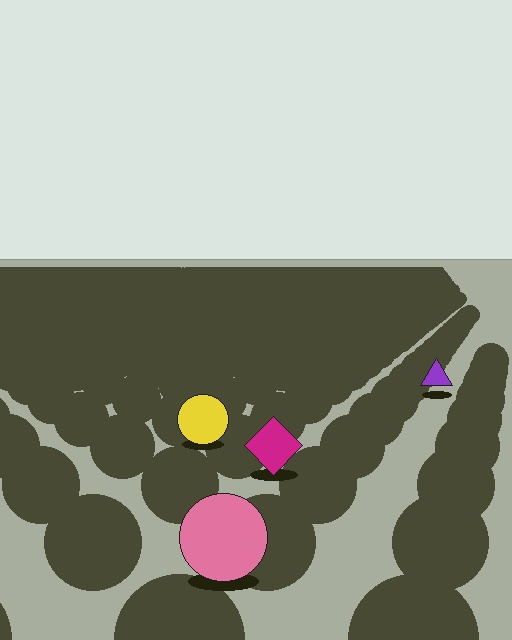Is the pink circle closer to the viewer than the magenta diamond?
Yes. The pink circle is closer — you can tell from the texture gradient: the ground texture is coarser near it.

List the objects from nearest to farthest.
From nearest to farthest: the pink circle, the magenta diamond, the yellow circle, the purple triangle.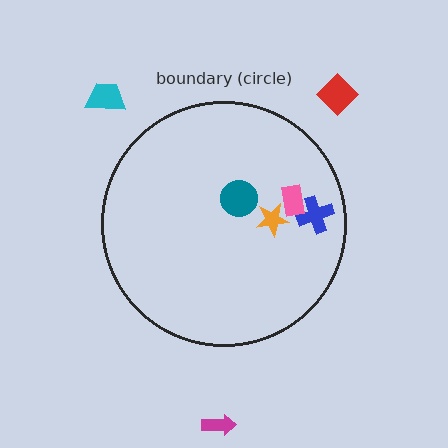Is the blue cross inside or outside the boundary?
Inside.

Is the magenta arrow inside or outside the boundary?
Outside.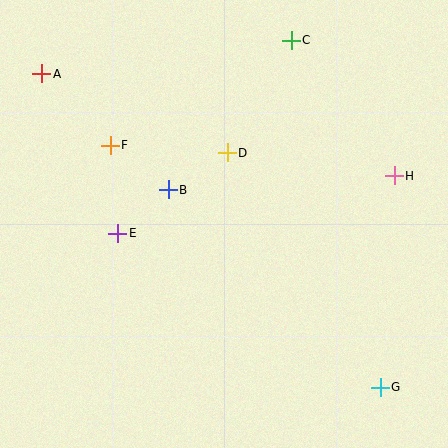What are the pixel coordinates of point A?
Point A is at (42, 74).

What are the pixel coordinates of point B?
Point B is at (168, 190).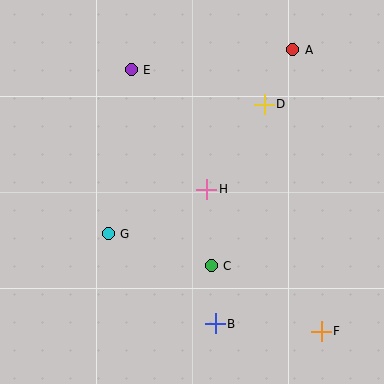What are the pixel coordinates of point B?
Point B is at (215, 324).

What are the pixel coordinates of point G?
Point G is at (108, 234).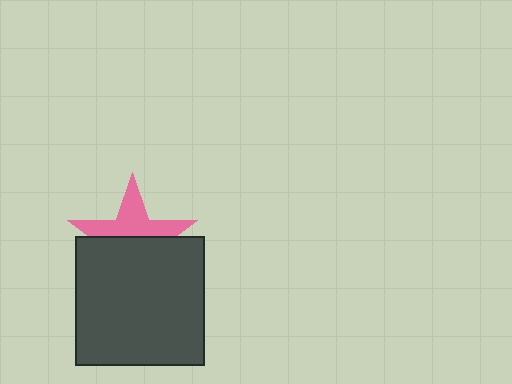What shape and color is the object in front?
The object in front is a dark gray square.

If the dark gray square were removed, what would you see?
You would see the complete pink star.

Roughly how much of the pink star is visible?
About half of it is visible (roughly 46%).